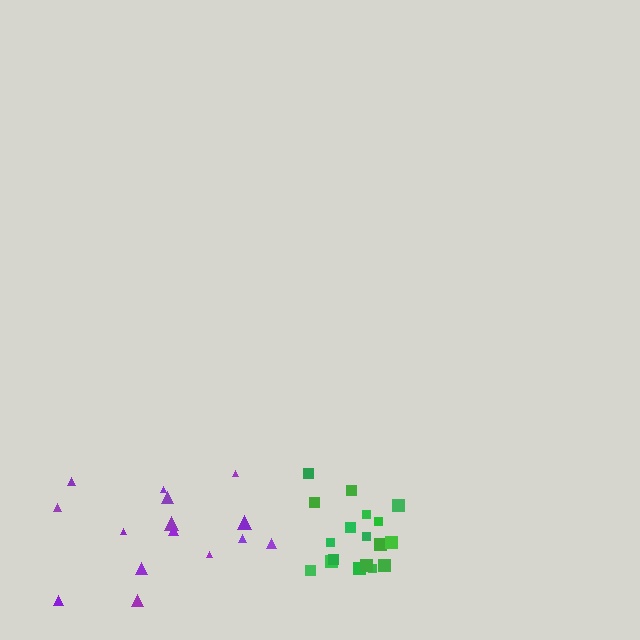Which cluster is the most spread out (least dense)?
Purple.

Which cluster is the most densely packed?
Green.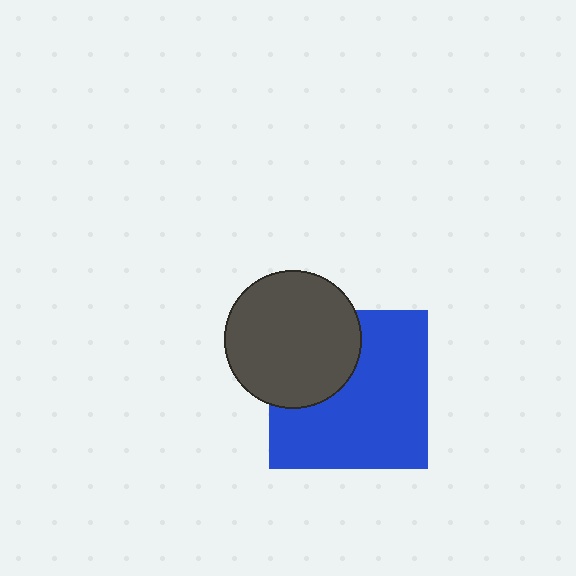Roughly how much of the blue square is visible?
Most of it is visible (roughly 68%).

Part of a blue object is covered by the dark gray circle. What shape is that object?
It is a square.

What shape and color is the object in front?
The object in front is a dark gray circle.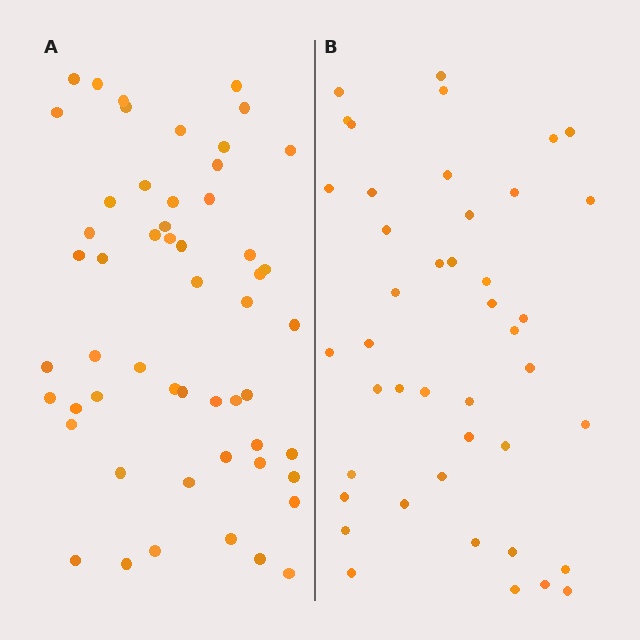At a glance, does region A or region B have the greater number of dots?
Region A (the left region) has more dots.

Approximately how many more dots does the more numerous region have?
Region A has roughly 12 or so more dots than region B.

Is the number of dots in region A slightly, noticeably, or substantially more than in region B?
Region A has noticeably more, but not dramatically so. The ratio is roughly 1.3 to 1.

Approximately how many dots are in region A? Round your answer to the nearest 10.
About 50 dots. (The exact count is 54, which rounds to 50.)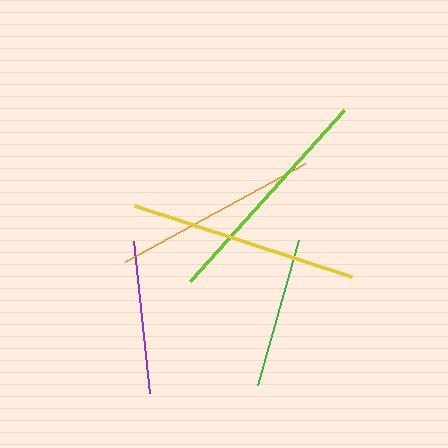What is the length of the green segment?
The green segment is approximately 151 pixels long.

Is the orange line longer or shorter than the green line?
The orange line is longer than the green line.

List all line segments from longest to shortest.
From longest to shortest: lime, yellow, orange, purple, green.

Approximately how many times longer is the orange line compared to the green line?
The orange line is approximately 1.4 times the length of the green line.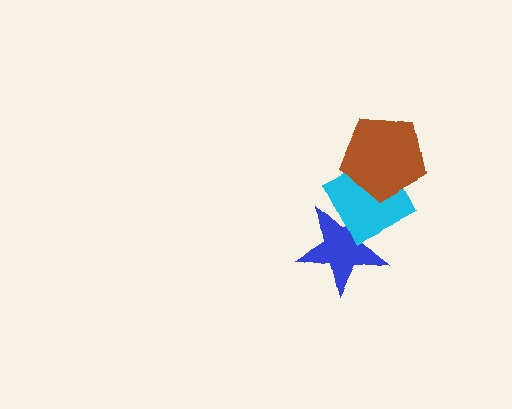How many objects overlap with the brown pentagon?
1 object overlaps with the brown pentagon.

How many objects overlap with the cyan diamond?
2 objects overlap with the cyan diamond.